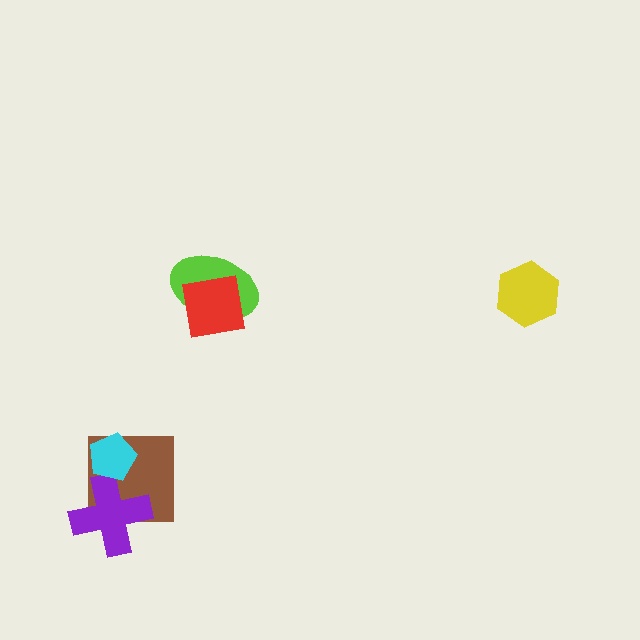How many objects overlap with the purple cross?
2 objects overlap with the purple cross.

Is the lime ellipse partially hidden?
Yes, it is partially covered by another shape.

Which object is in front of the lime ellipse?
The red square is in front of the lime ellipse.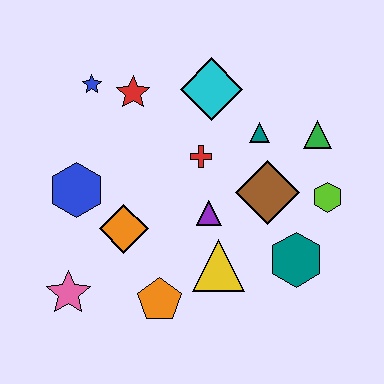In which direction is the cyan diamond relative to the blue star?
The cyan diamond is to the right of the blue star.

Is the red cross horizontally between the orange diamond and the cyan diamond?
Yes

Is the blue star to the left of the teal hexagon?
Yes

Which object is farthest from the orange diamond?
The green triangle is farthest from the orange diamond.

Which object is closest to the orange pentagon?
The yellow triangle is closest to the orange pentagon.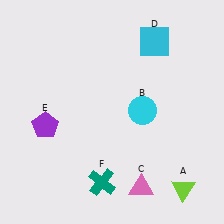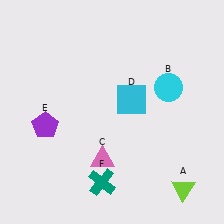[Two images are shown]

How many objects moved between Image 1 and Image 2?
3 objects moved between the two images.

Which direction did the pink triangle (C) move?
The pink triangle (C) moved left.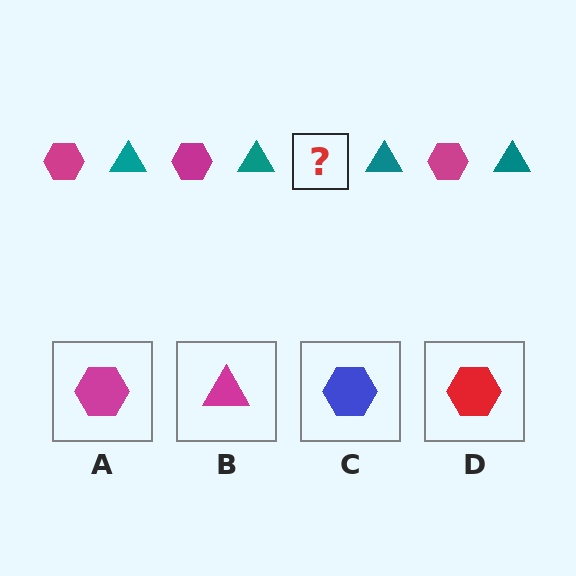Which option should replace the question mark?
Option A.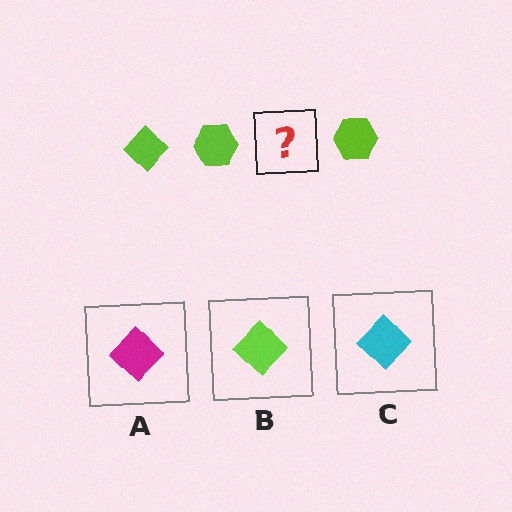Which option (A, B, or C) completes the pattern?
B.